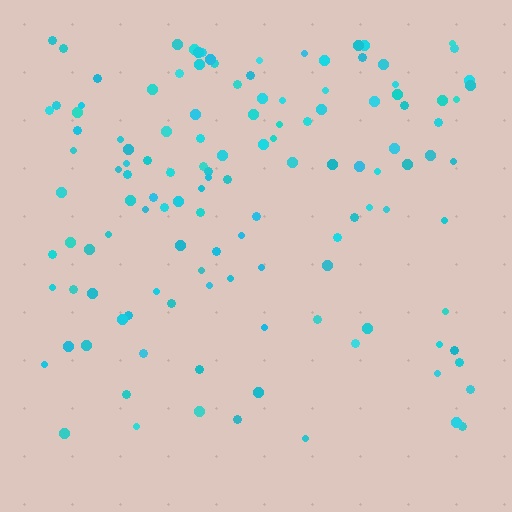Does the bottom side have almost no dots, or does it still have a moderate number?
Still a moderate number, just noticeably fewer than the top.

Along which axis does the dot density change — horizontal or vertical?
Vertical.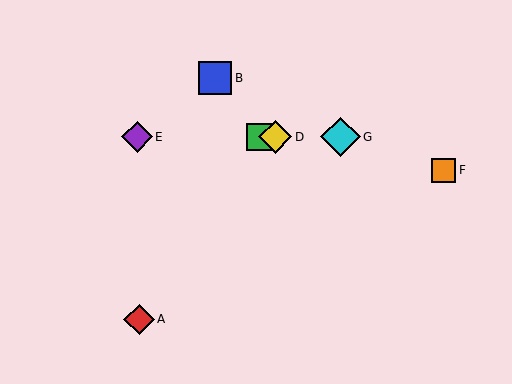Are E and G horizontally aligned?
Yes, both are at y≈137.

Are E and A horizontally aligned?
No, E is at y≈137 and A is at y≈319.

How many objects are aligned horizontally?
4 objects (C, D, E, G) are aligned horizontally.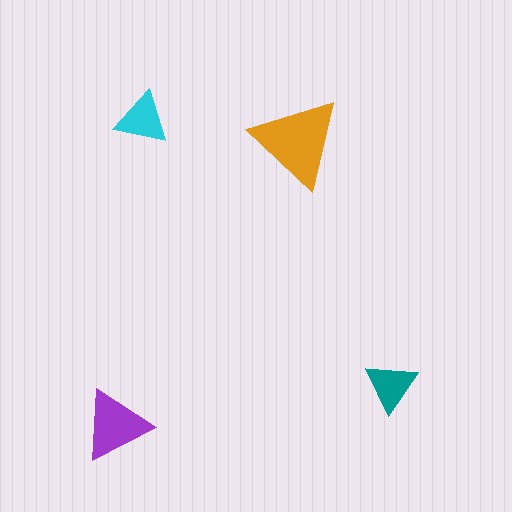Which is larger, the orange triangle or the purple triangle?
The orange one.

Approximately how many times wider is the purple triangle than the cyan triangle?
About 1.5 times wider.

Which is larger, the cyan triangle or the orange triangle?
The orange one.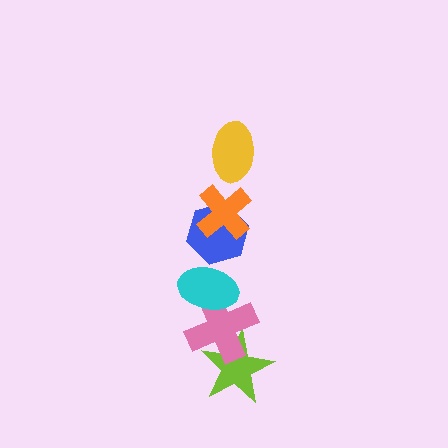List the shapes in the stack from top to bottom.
From top to bottom: the yellow ellipse, the orange cross, the blue hexagon, the cyan ellipse, the pink cross, the lime star.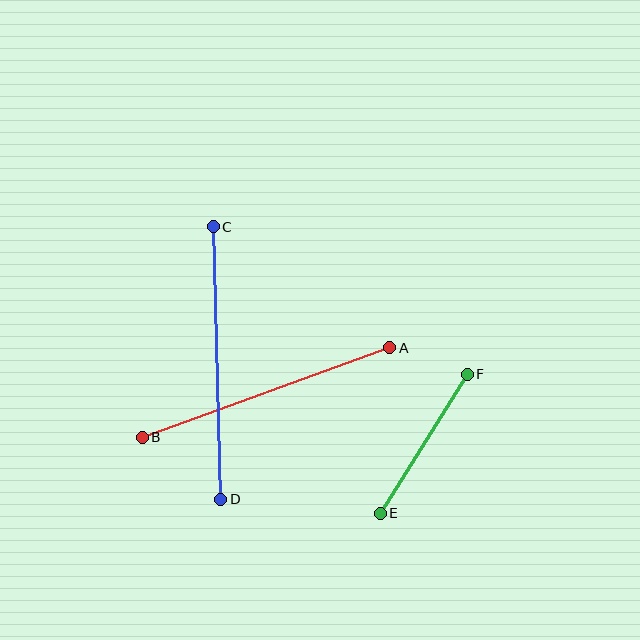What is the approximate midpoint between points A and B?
The midpoint is at approximately (266, 393) pixels.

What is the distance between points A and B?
The distance is approximately 263 pixels.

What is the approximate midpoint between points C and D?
The midpoint is at approximately (217, 363) pixels.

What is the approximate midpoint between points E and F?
The midpoint is at approximately (424, 444) pixels.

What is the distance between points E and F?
The distance is approximately 164 pixels.